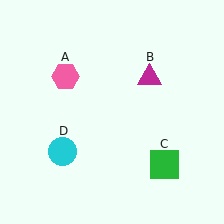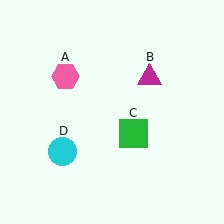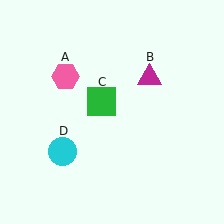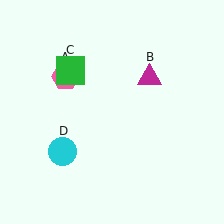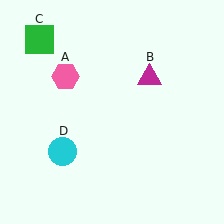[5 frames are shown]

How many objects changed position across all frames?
1 object changed position: green square (object C).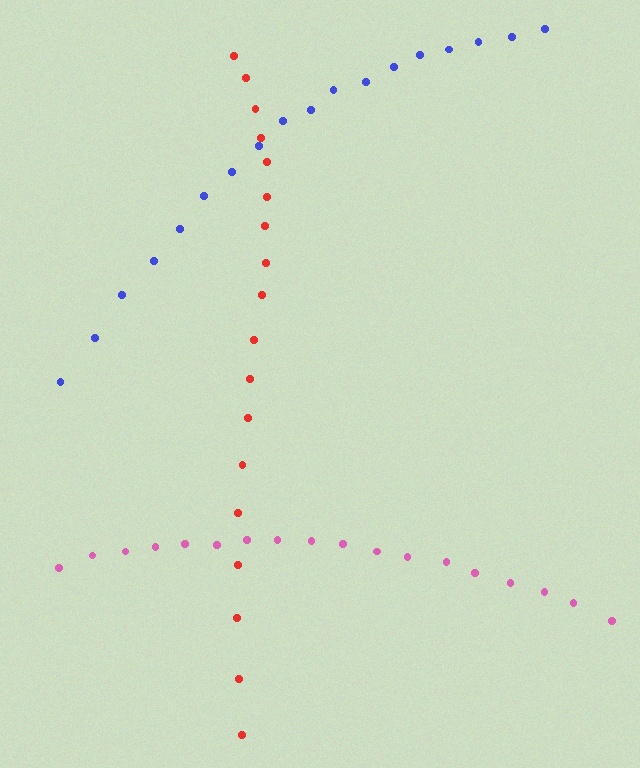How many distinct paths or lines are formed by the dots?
There are 3 distinct paths.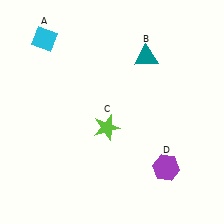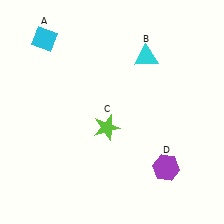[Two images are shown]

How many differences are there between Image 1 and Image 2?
There is 1 difference between the two images.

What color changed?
The triangle (B) changed from teal in Image 1 to cyan in Image 2.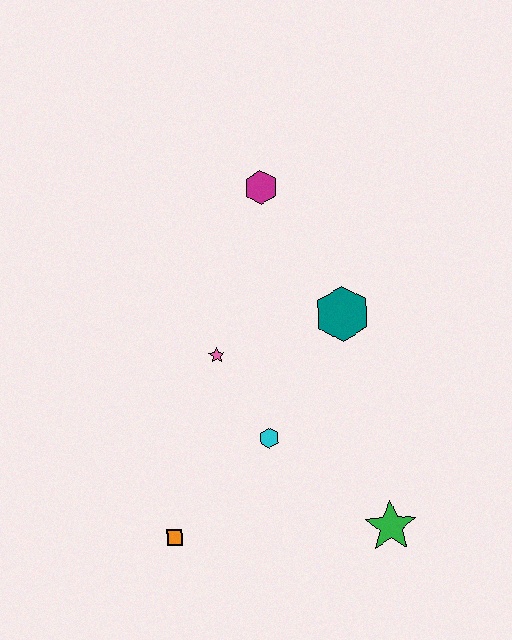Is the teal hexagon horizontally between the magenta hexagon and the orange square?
No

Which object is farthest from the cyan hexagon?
The magenta hexagon is farthest from the cyan hexagon.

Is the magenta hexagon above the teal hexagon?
Yes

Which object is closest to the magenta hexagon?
The teal hexagon is closest to the magenta hexagon.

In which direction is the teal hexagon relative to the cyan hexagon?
The teal hexagon is above the cyan hexagon.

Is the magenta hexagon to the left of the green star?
Yes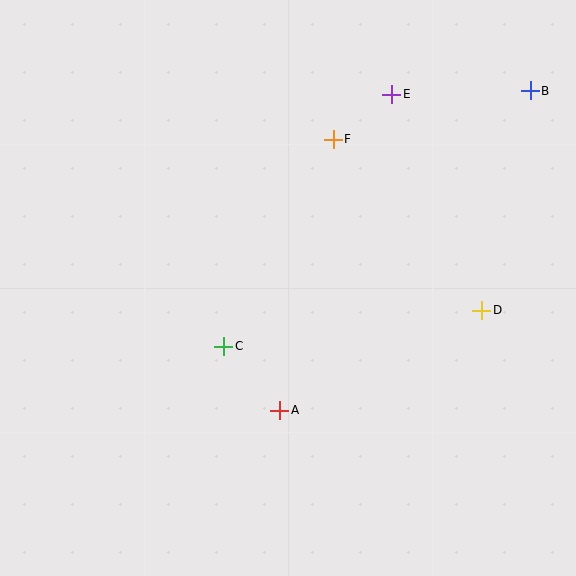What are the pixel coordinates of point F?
Point F is at (333, 139).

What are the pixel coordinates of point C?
Point C is at (224, 346).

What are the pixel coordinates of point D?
Point D is at (482, 310).